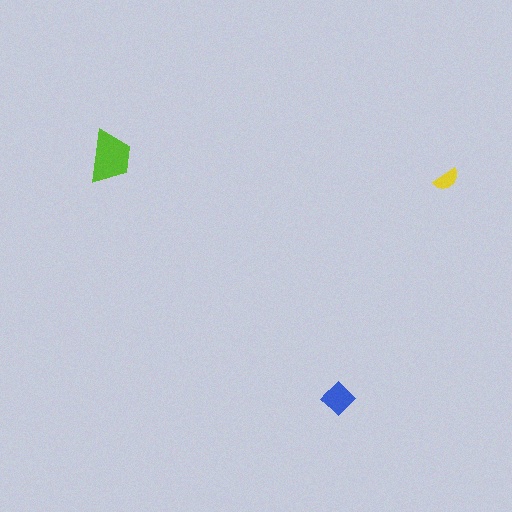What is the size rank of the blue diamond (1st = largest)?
2nd.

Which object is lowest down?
The blue diamond is bottommost.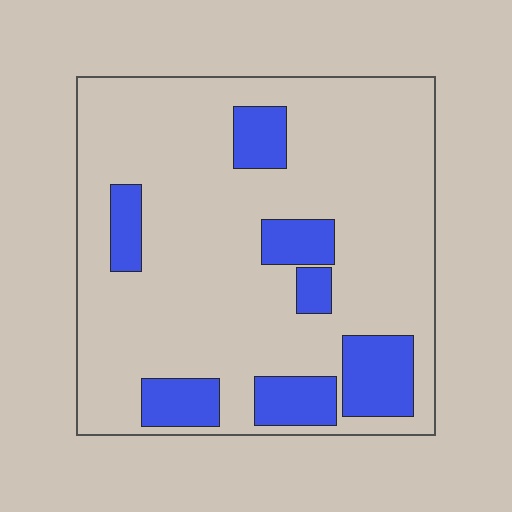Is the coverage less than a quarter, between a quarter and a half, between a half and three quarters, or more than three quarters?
Less than a quarter.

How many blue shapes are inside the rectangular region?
7.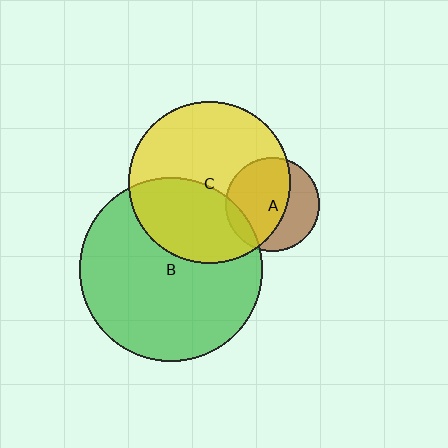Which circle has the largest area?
Circle B (green).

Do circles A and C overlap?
Yes.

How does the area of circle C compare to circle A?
Approximately 3.0 times.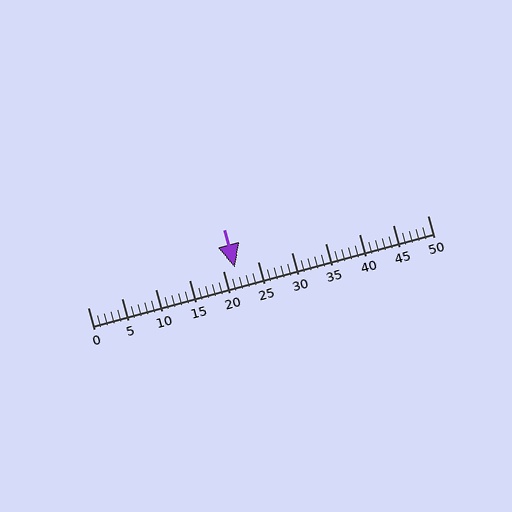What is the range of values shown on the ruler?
The ruler shows values from 0 to 50.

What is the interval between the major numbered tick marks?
The major tick marks are spaced 5 units apart.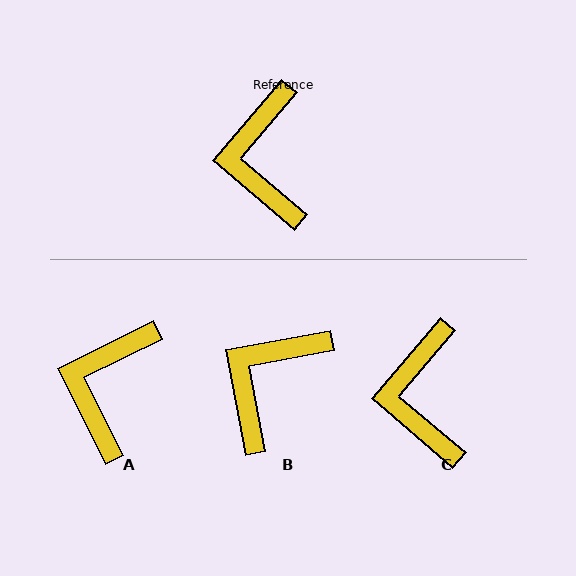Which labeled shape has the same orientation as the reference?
C.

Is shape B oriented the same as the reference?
No, it is off by about 39 degrees.